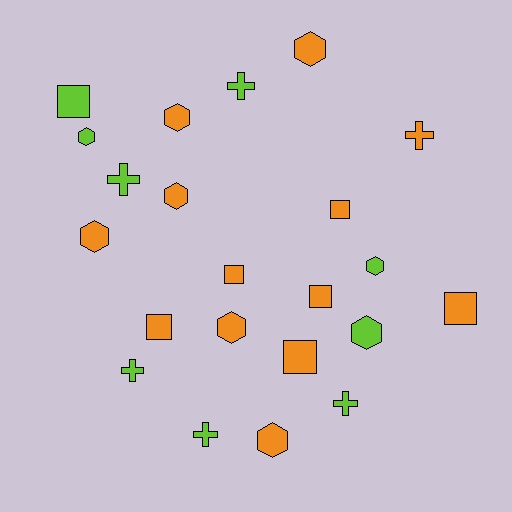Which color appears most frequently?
Orange, with 13 objects.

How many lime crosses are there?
There are 5 lime crosses.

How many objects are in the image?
There are 22 objects.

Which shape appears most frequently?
Hexagon, with 9 objects.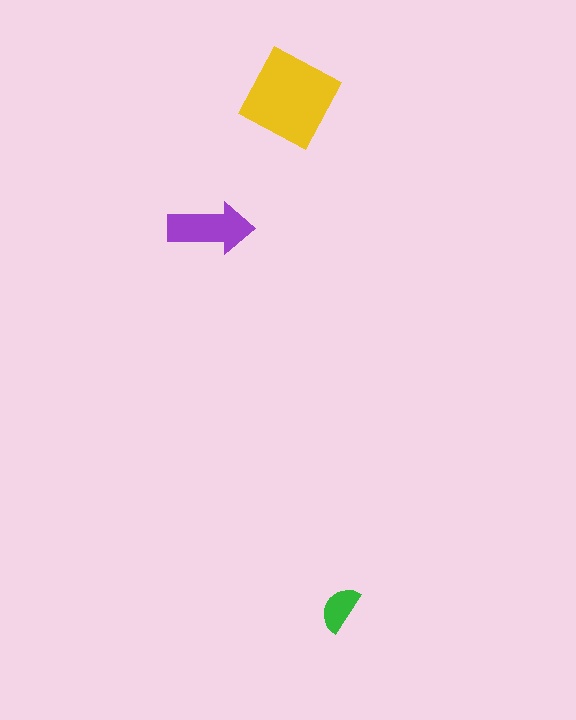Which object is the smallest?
The green semicircle.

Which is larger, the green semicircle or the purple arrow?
The purple arrow.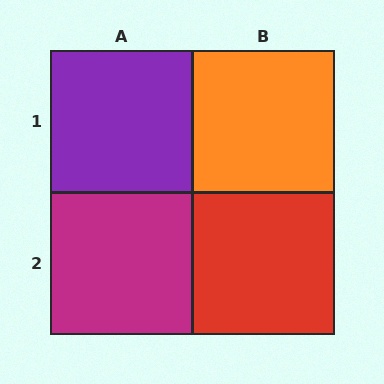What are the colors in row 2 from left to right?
Magenta, red.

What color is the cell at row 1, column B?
Orange.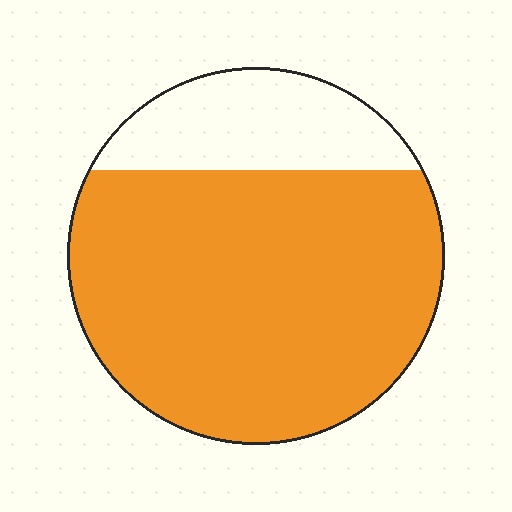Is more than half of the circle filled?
Yes.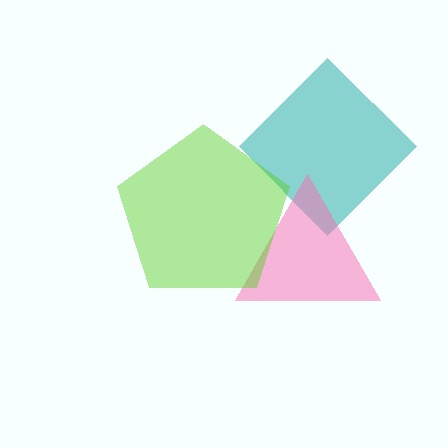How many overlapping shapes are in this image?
There are 3 overlapping shapes in the image.